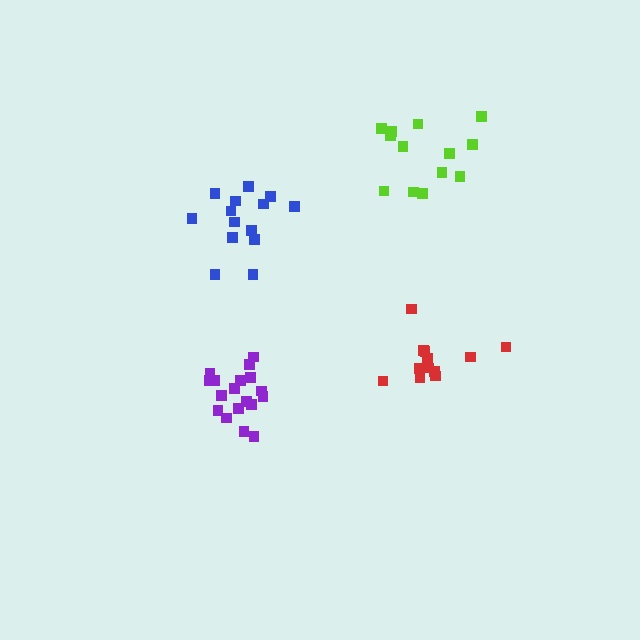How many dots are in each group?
Group 1: 12 dots, Group 2: 13 dots, Group 3: 14 dots, Group 4: 18 dots (57 total).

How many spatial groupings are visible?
There are 4 spatial groupings.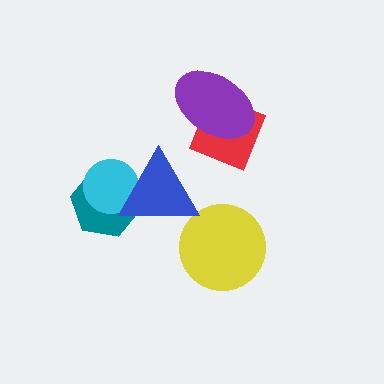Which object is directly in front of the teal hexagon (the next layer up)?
The cyan circle is directly in front of the teal hexagon.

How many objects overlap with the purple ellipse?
1 object overlaps with the purple ellipse.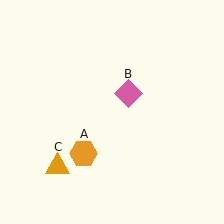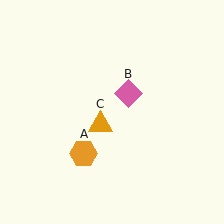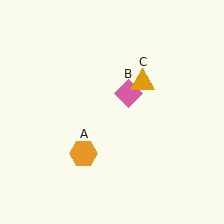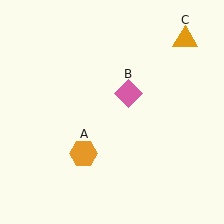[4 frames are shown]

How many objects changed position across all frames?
1 object changed position: orange triangle (object C).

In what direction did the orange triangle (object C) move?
The orange triangle (object C) moved up and to the right.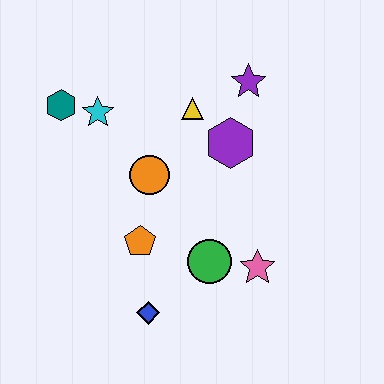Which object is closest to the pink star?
The green circle is closest to the pink star.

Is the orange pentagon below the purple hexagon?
Yes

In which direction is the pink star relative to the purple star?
The pink star is below the purple star.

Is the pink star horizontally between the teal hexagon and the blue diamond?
No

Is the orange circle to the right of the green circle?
No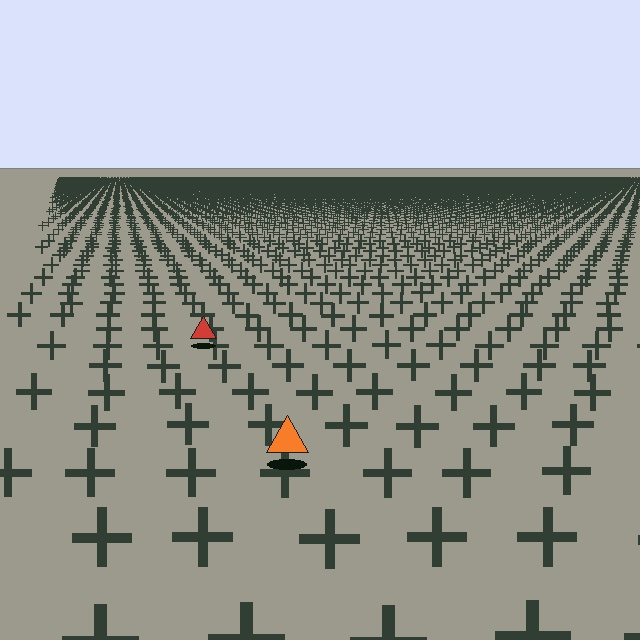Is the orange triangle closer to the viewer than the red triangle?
Yes. The orange triangle is closer — you can tell from the texture gradient: the ground texture is coarser near it.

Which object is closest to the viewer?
The orange triangle is closest. The texture marks near it are larger and more spread out.